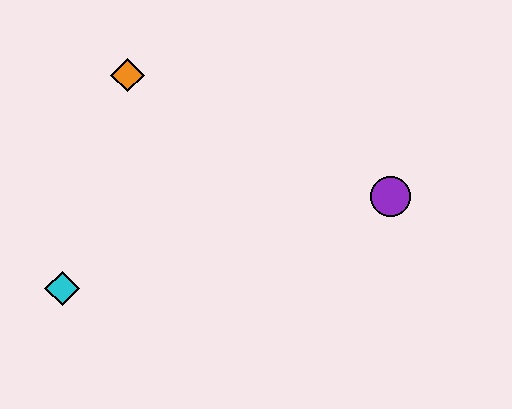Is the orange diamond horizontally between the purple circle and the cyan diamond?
Yes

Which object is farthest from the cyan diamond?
The purple circle is farthest from the cyan diamond.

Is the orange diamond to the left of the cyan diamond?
No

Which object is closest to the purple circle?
The orange diamond is closest to the purple circle.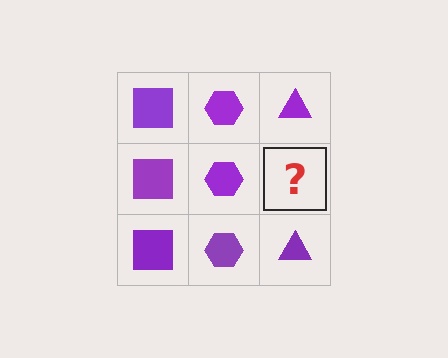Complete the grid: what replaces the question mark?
The question mark should be replaced with a purple triangle.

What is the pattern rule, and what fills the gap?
The rule is that each column has a consistent shape. The gap should be filled with a purple triangle.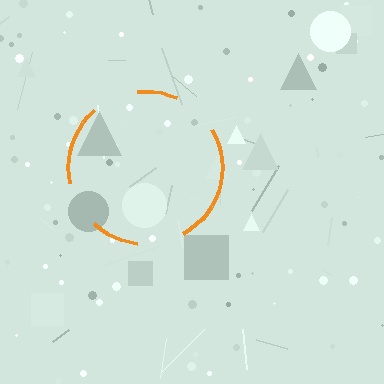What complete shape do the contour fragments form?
The contour fragments form a circle.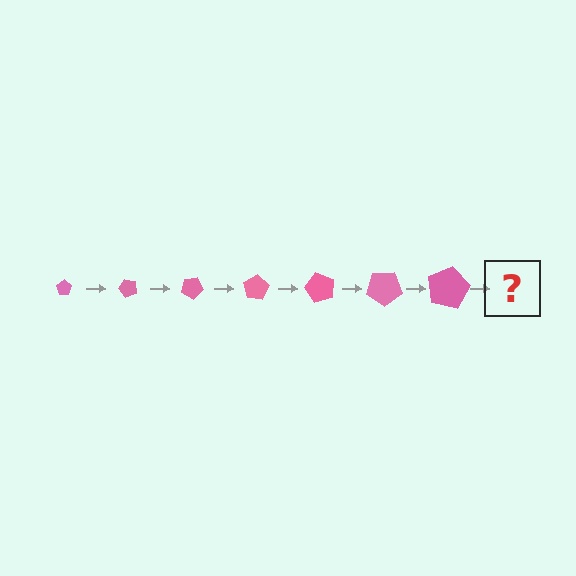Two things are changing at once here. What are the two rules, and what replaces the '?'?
The two rules are that the pentagon grows larger each step and it rotates 50 degrees each step. The '?' should be a pentagon, larger than the previous one and rotated 350 degrees from the start.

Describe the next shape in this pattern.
It should be a pentagon, larger than the previous one and rotated 350 degrees from the start.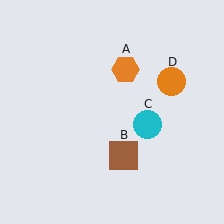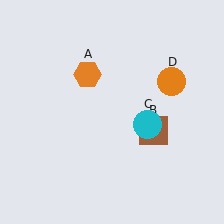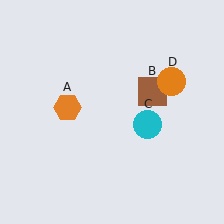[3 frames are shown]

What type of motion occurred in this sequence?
The orange hexagon (object A), brown square (object B) rotated counterclockwise around the center of the scene.